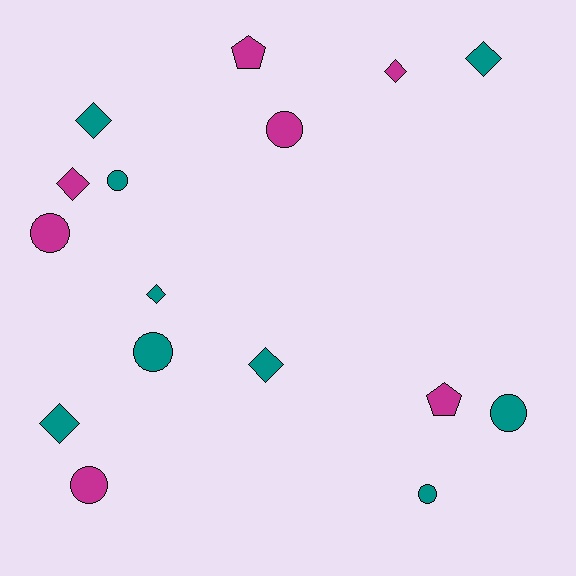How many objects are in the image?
There are 16 objects.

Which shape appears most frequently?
Diamond, with 7 objects.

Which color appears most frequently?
Teal, with 9 objects.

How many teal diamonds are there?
There are 5 teal diamonds.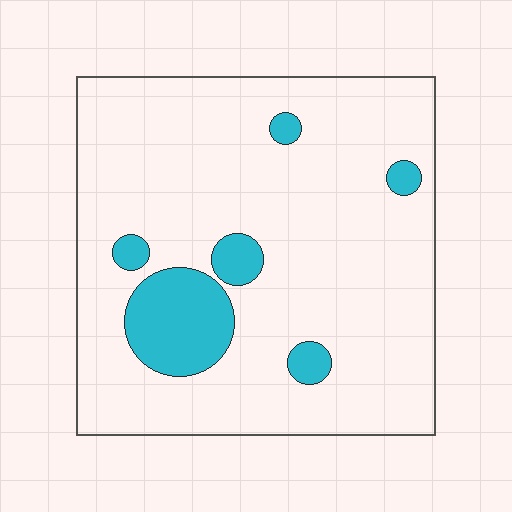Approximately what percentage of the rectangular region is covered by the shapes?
Approximately 15%.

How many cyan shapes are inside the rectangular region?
6.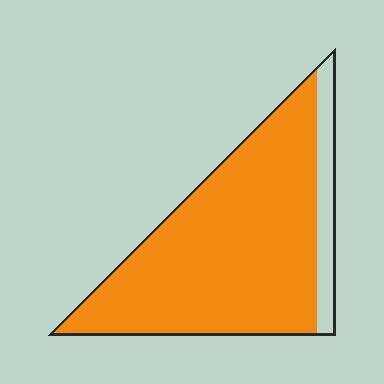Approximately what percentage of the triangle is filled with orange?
Approximately 85%.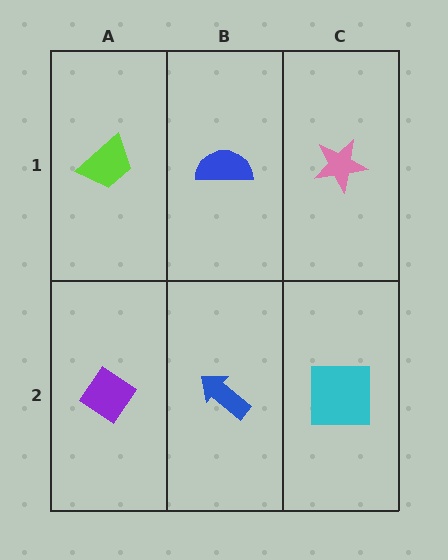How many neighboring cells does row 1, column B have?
3.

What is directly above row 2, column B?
A blue semicircle.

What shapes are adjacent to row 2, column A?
A lime trapezoid (row 1, column A), a blue arrow (row 2, column B).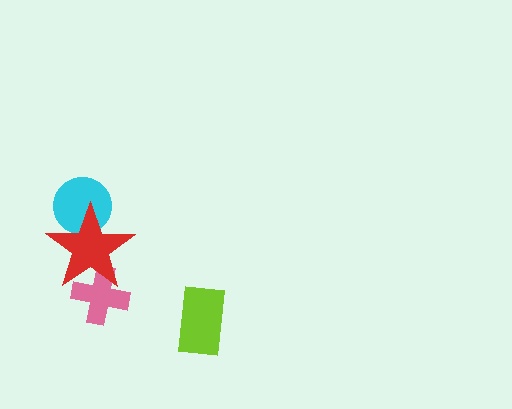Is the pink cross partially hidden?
Yes, it is partially covered by another shape.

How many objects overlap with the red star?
2 objects overlap with the red star.